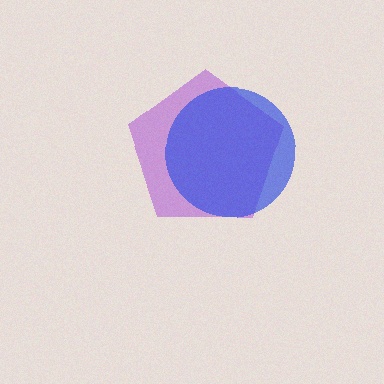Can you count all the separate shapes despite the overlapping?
Yes, there are 2 separate shapes.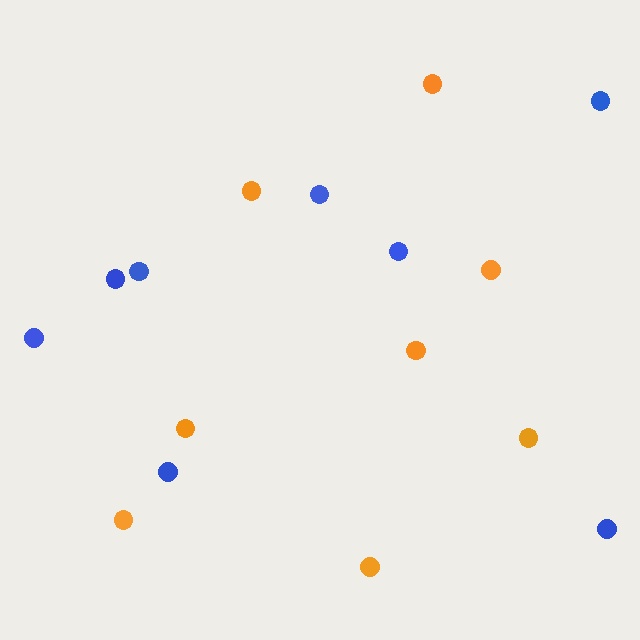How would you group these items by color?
There are 2 groups: one group of blue circles (8) and one group of orange circles (8).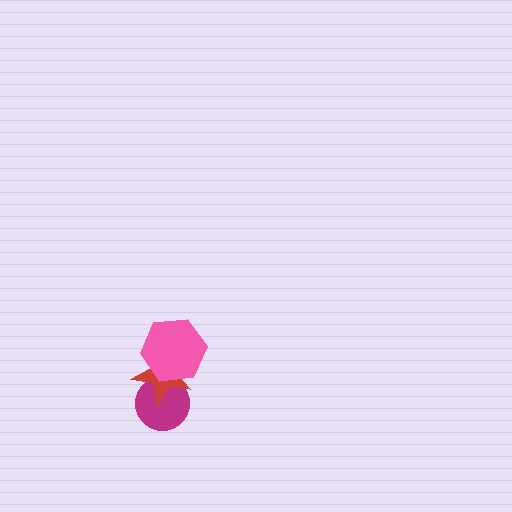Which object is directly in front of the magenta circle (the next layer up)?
The red star is directly in front of the magenta circle.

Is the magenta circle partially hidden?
Yes, it is partially covered by another shape.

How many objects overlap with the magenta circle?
2 objects overlap with the magenta circle.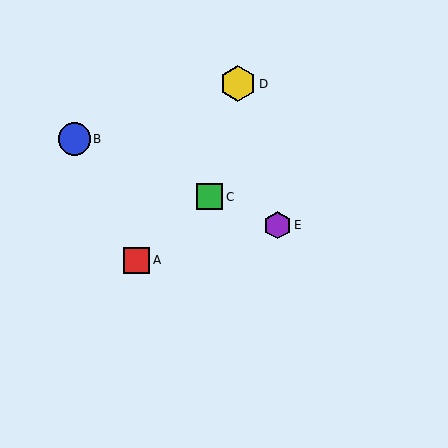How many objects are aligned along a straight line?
3 objects (B, C, E) are aligned along a straight line.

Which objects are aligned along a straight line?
Objects B, C, E are aligned along a straight line.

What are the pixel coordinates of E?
Object E is at (278, 225).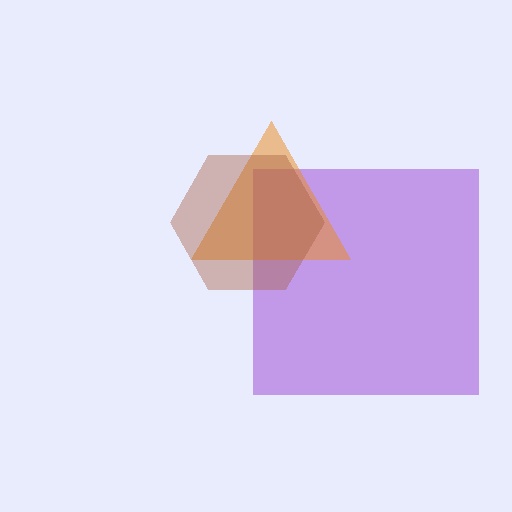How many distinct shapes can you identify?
There are 3 distinct shapes: a purple square, an orange triangle, a brown hexagon.